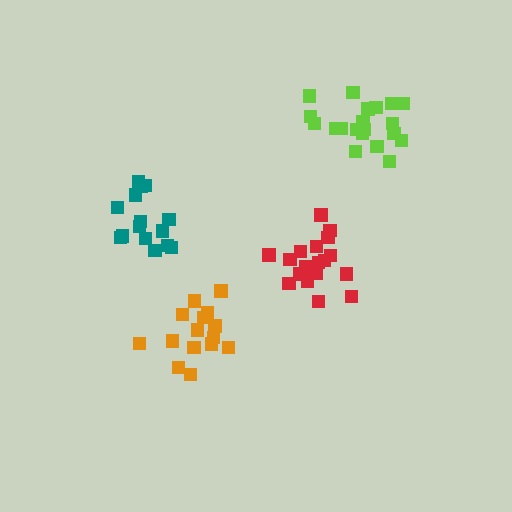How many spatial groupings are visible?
There are 4 spatial groupings.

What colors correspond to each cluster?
The clusters are colored: red, teal, orange, lime.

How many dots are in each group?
Group 1: 20 dots, Group 2: 15 dots, Group 3: 15 dots, Group 4: 20 dots (70 total).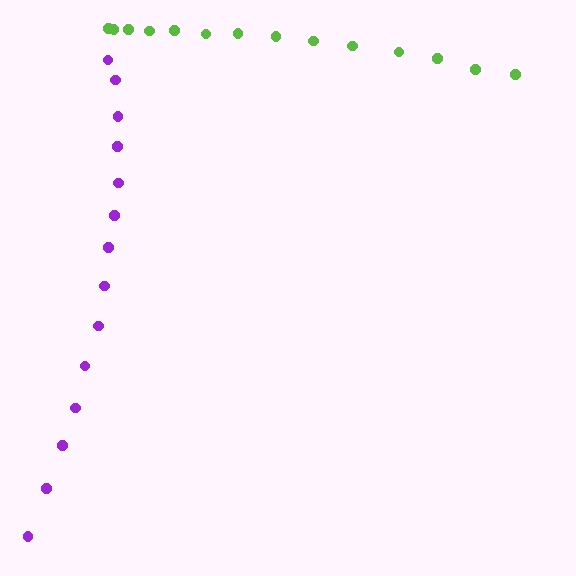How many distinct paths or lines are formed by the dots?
There are 2 distinct paths.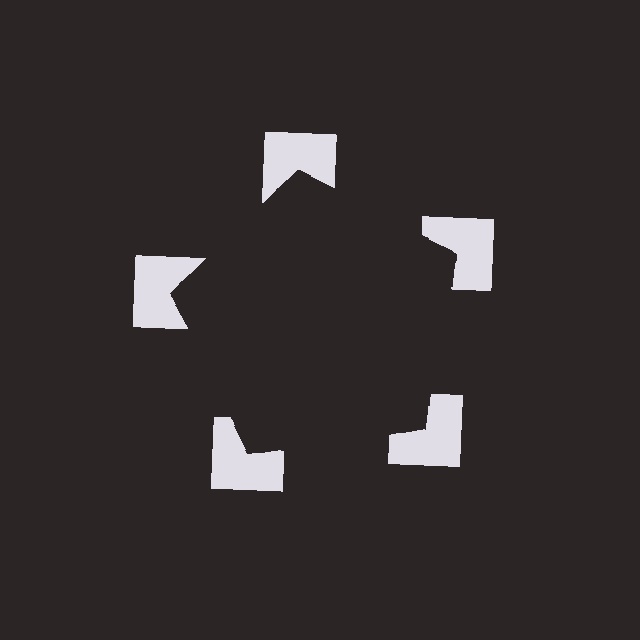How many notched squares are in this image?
There are 5 — one at each vertex of the illusory pentagon.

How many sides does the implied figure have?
5 sides.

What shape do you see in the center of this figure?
An illusory pentagon — its edges are inferred from the aligned wedge cuts in the notched squares, not physically drawn.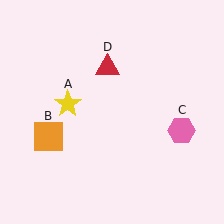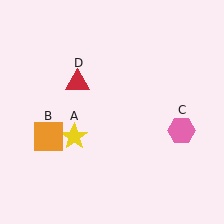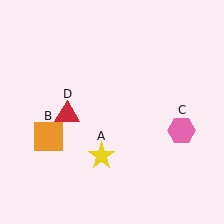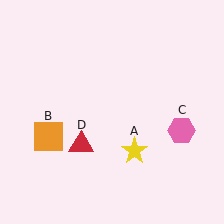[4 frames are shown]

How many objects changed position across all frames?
2 objects changed position: yellow star (object A), red triangle (object D).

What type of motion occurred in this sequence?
The yellow star (object A), red triangle (object D) rotated counterclockwise around the center of the scene.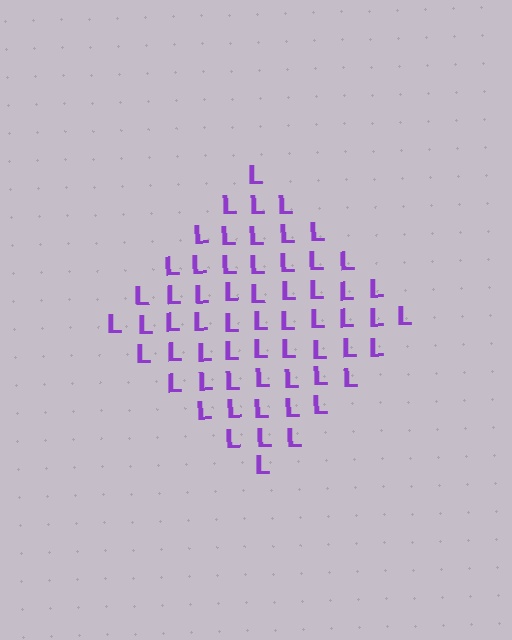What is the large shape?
The large shape is a diamond.